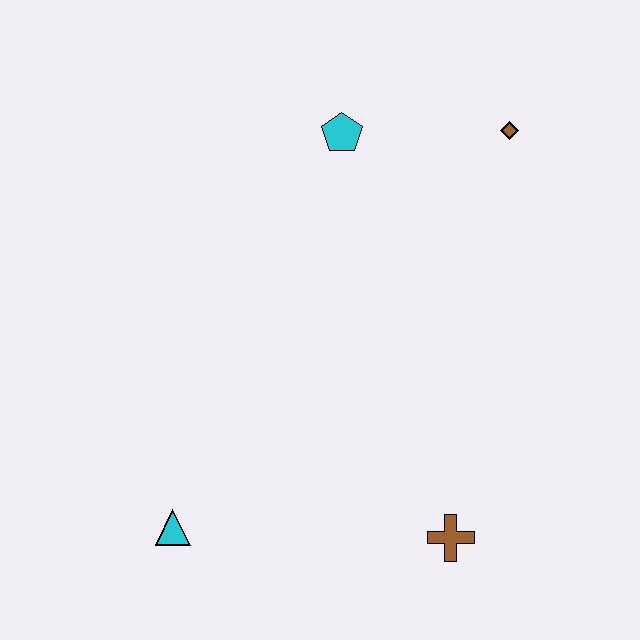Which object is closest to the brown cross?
The cyan triangle is closest to the brown cross.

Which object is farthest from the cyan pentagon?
The cyan triangle is farthest from the cyan pentagon.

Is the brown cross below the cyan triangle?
Yes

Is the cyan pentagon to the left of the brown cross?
Yes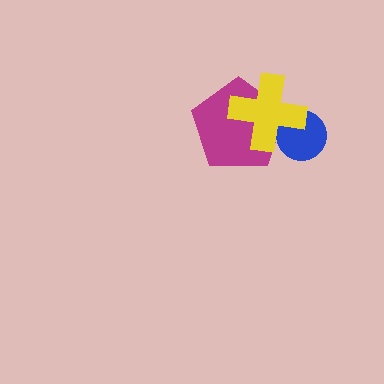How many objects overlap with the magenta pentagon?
2 objects overlap with the magenta pentagon.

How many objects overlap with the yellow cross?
2 objects overlap with the yellow cross.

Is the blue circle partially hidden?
Yes, it is partially covered by another shape.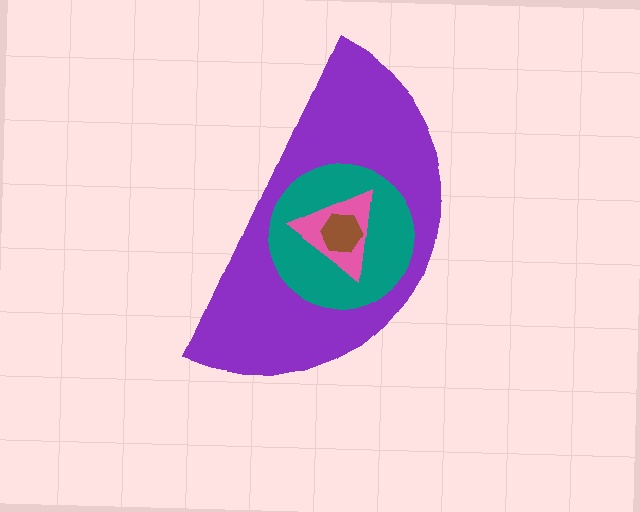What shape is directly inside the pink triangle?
The brown hexagon.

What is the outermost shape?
The purple semicircle.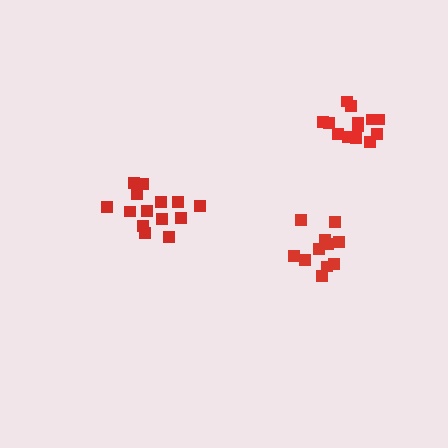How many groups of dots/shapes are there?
There are 3 groups.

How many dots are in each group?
Group 1: 14 dots, Group 2: 13 dots, Group 3: 11 dots (38 total).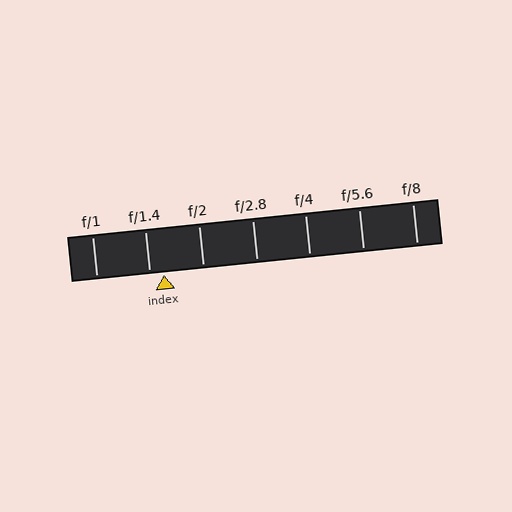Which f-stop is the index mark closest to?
The index mark is closest to f/1.4.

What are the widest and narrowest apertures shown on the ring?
The widest aperture shown is f/1 and the narrowest is f/8.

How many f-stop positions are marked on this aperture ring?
There are 7 f-stop positions marked.